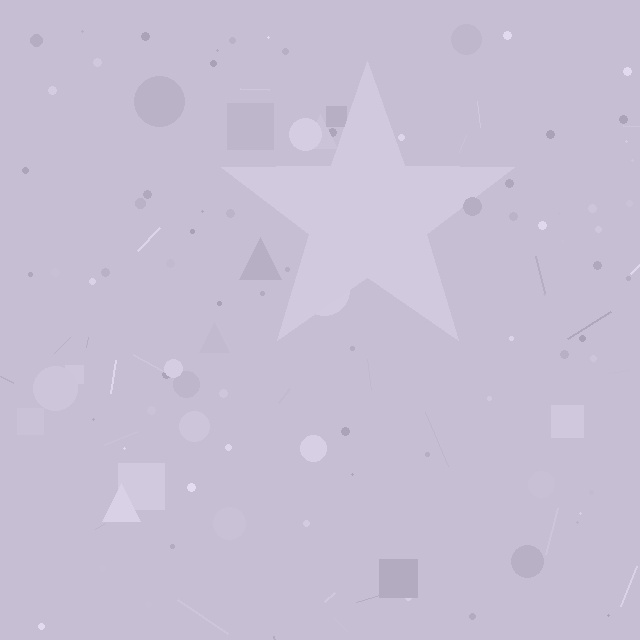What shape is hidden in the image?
A star is hidden in the image.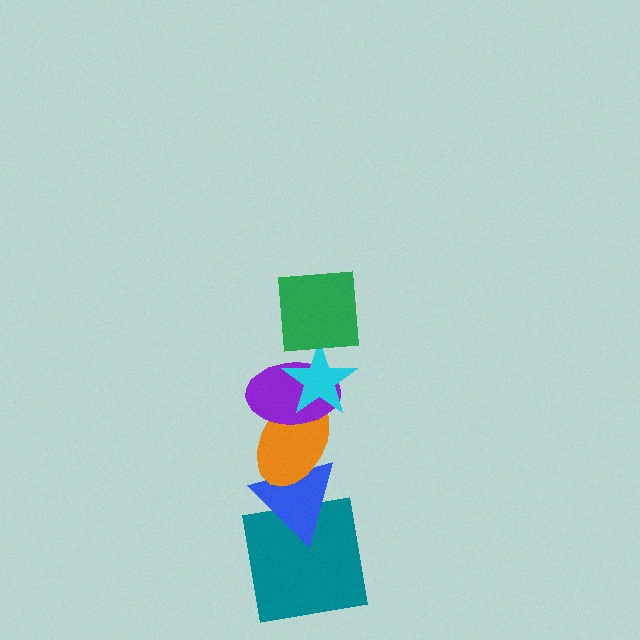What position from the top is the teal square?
The teal square is 6th from the top.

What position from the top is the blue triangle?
The blue triangle is 5th from the top.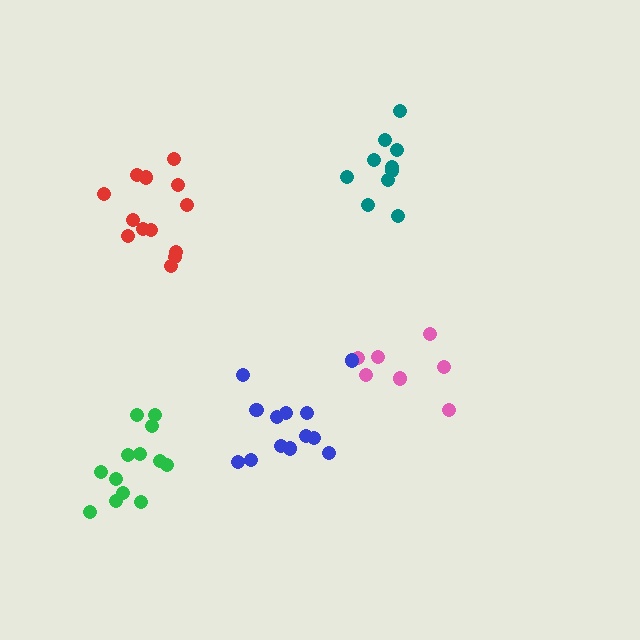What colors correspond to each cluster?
The clusters are colored: pink, red, blue, teal, green.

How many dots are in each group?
Group 1: 7 dots, Group 2: 13 dots, Group 3: 13 dots, Group 4: 10 dots, Group 5: 13 dots (56 total).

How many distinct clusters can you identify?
There are 5 distinct clusters.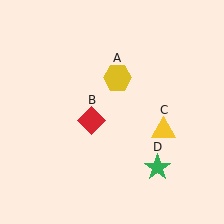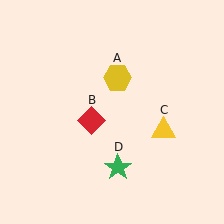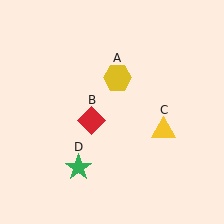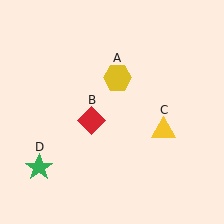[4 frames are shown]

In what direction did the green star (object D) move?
The green star (object D) moved left.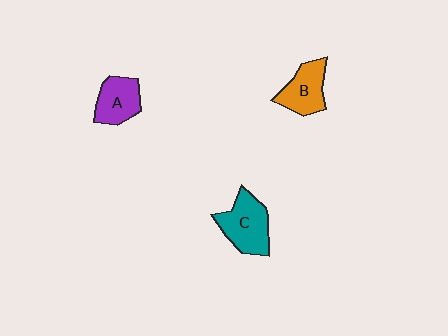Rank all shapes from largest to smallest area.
From largest to smallest: C (teal), B (orange), A (purple).